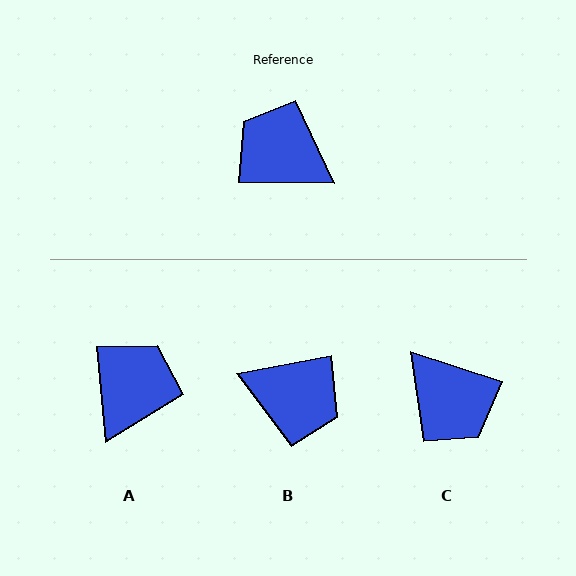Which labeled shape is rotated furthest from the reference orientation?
B, about 169 degrees away.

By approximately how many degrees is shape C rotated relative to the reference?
Approximately 163 degrees counter-clockwise.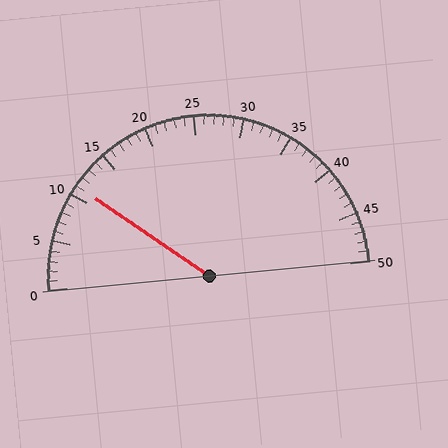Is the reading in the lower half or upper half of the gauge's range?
The reading is in the lower half of the range (0 to 50).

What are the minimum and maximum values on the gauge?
The gauge ranges from 0 to 50.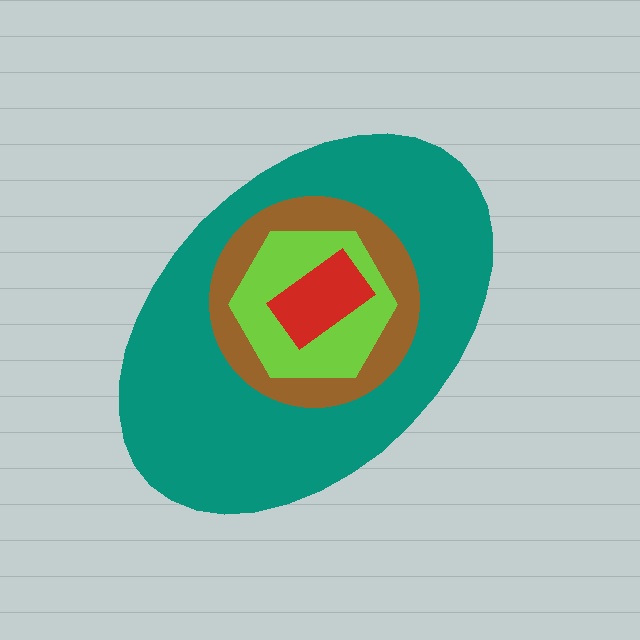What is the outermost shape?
The teal ellipse.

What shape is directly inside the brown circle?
The lime hexagon.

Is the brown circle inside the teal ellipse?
Yes.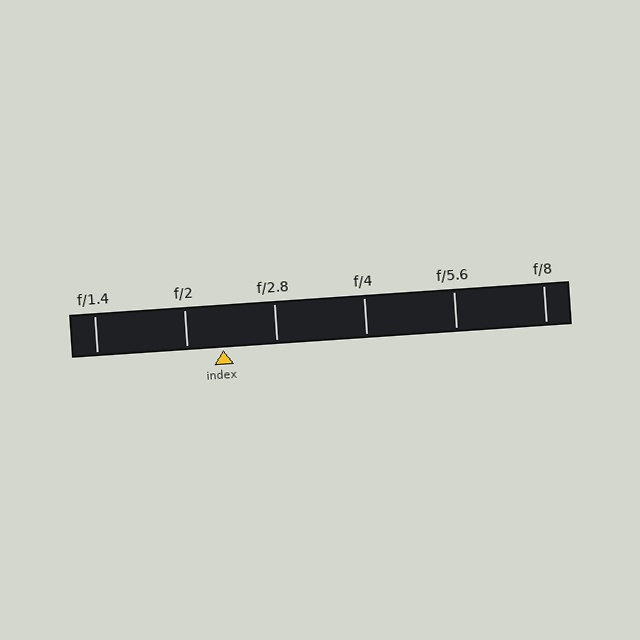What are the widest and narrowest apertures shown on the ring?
The widest aperture shown is f/1.4 and the narrowest is f/8.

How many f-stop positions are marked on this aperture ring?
There are 6 f-stop positions marked.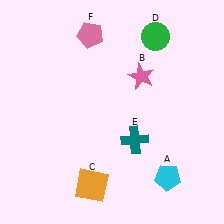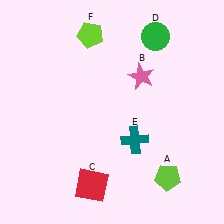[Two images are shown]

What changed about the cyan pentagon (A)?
In Image 1, A is cyan. In Image 2, it changed to lime.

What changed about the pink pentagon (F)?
In Image 1, F is pink. In Image 2, it changed to lime.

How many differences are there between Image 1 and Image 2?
There are 3 differences between the two images.